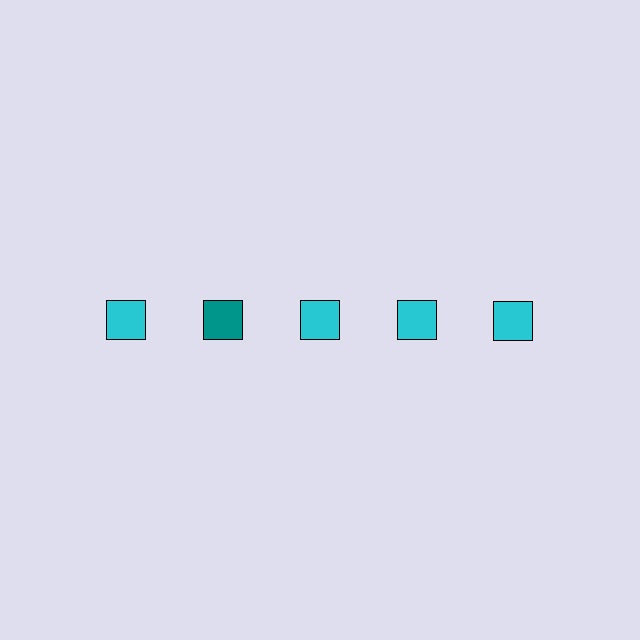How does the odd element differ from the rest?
It has a different color: teal instead of cyan.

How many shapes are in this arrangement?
There are 5 shapes arranged in a grid pattern.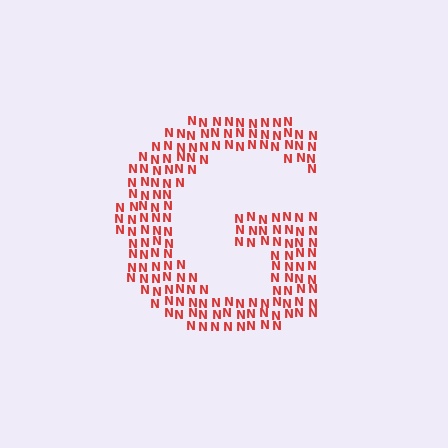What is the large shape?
The large shape is the letter G.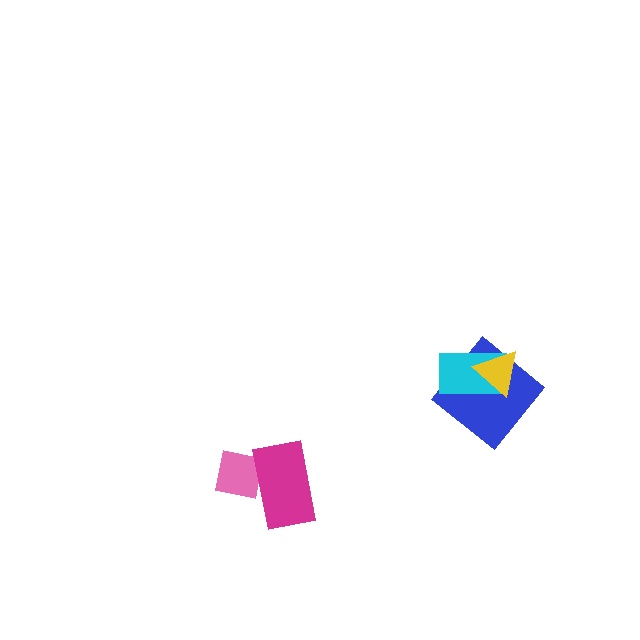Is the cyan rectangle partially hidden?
Yes, it is partially covered by another shape.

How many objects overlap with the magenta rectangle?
1 object overlaps with the magenta rectangle.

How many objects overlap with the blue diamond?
2 objects overlap with the blue diamond.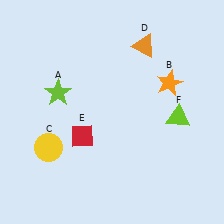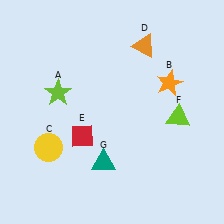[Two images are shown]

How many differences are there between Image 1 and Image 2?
There is 1 difference between the two images.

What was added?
A teal triangle (G) was added in Image 2.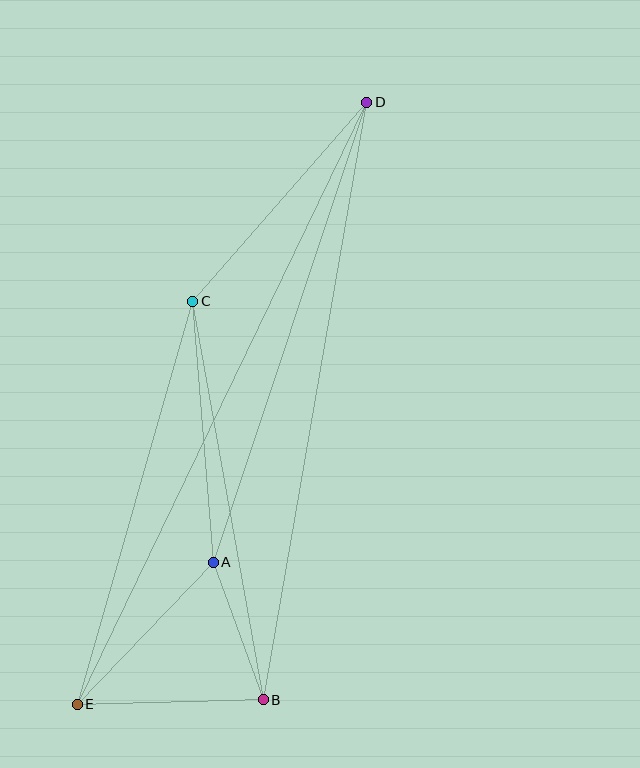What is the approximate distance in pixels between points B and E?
The distance between B and E is approximately 186 pixels.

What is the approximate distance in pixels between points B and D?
The distance between B and D is approximately 607 pixels.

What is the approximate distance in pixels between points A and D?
The distance between A and D is approximately 485 pixels.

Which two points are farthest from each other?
Points D and E are farthest from each other.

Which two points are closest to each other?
Points A and B are closest to each other.